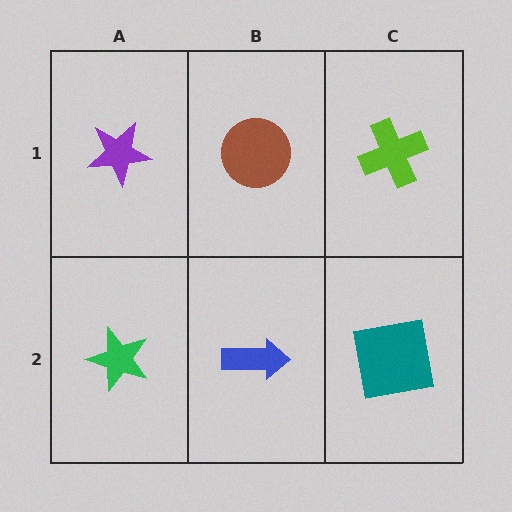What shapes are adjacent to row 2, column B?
A brown circle (row 1, column B), a green star (row 2, column A), a teal square (row 2, column C).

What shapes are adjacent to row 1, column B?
A blue arrow (row 2, column B), a purple star (row 1, column A), a lime cross (row 1, column C).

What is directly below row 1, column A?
A green star.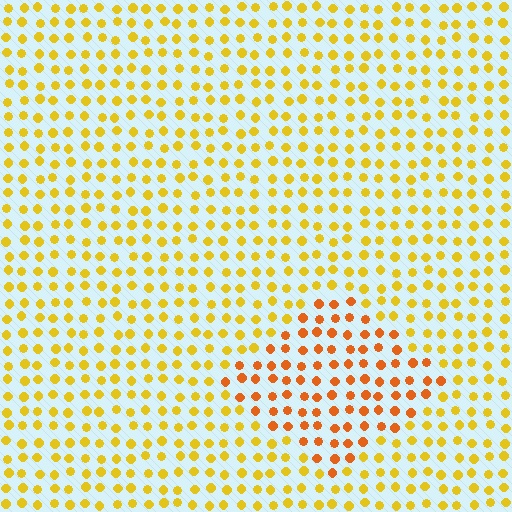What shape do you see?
I see a diamond.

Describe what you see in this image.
The image is filled with small yellow elements in a uniform arrangement. A diamond-shaped region is visible where the elements are tinted to a slightly different hue, forming a subtle color boundary.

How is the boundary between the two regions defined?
The boundary is defined purely by a slight shift in hue (about 29 degrees). Spacing, size, and orientation are identical on both sides.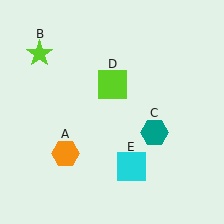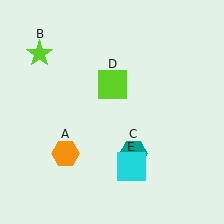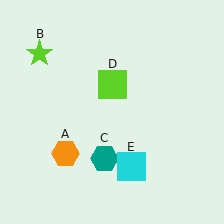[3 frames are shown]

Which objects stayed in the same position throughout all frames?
Orange hexagon (object A) and lime star (object B) and lime square (object D) and cyan square (object E) remained stationary.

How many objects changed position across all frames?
1 object changed position: teal hexagon (object C).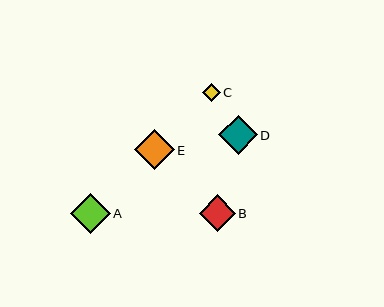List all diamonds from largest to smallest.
From largest to smallest: A, E, D, B, C.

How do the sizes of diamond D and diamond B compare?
Diamond D and diamond B are approximately the same size.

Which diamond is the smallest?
Diamond C is the smallest with a size of approximately 18 pixels.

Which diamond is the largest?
Diamond A is the largest with a size of approximately 40 pixels.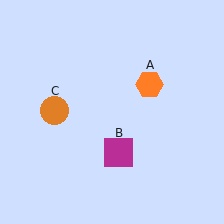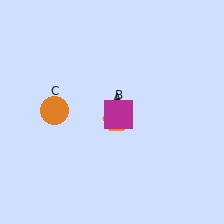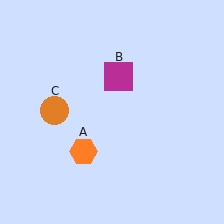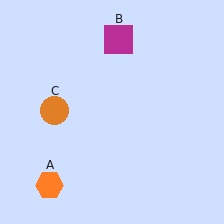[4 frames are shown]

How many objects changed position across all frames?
2 objects changed position: orange hexagon (object A), magenta square (object B).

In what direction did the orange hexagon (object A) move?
The orange hexagon (object A) moved down and to the left.